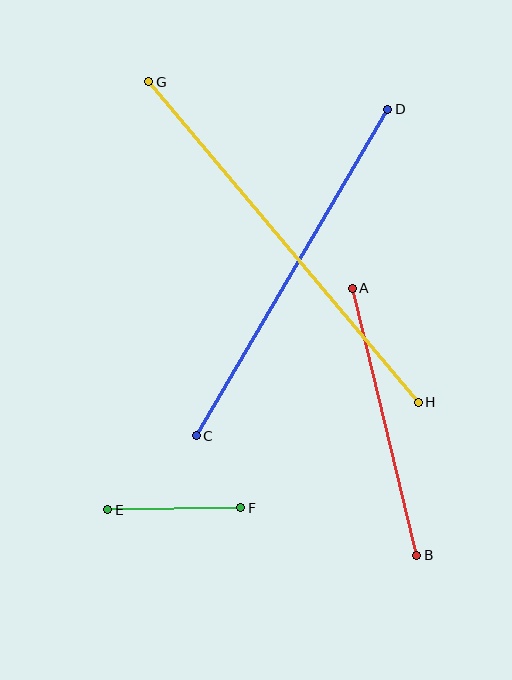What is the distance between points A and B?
The distance is approximately 275 pixels.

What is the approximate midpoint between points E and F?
The midpoint is at approximately (174, 509) pixels.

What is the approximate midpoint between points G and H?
The midpoint is at approximately (283, 242) pixels.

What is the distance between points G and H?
The distance is approximately 419 pixels.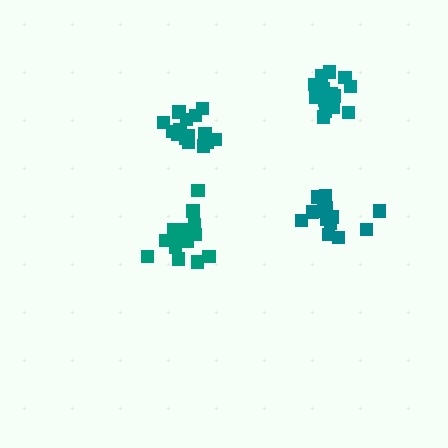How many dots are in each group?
Group 1: 16 dots, Group 2: 14 dots, Group 3: 16 dots, Group 4: 15 dots (61 total).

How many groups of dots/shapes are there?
There are 4 groups.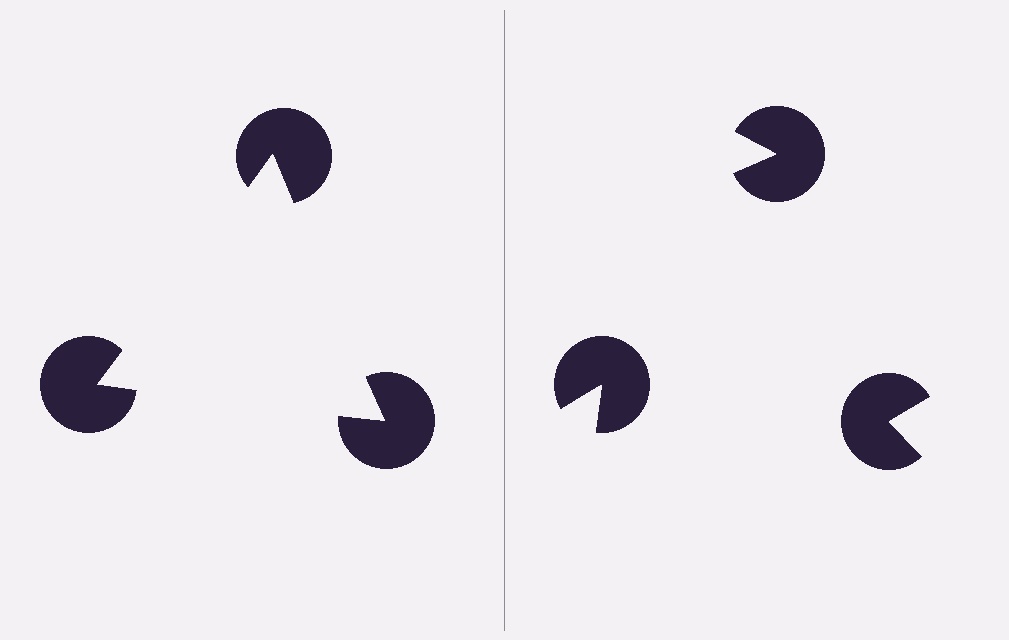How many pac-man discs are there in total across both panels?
6 — 3 on each side.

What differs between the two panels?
The pac-man discs are positioned identically on both sides; only the wedge orientations differ. On the left they align to a triangle; on the right they are misaligned.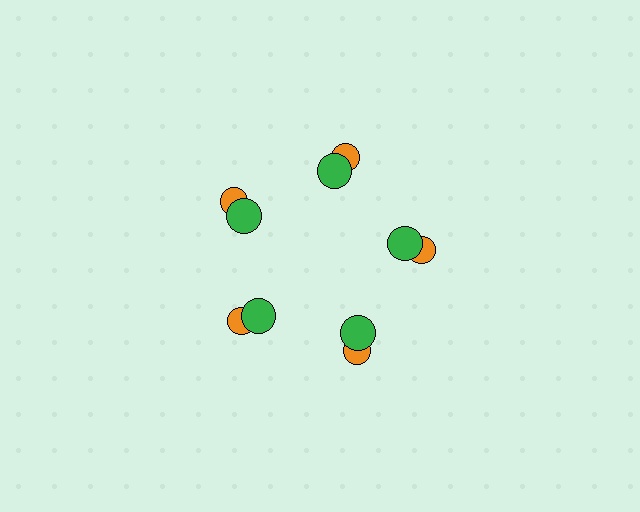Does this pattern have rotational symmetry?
Yes, this pattern has 5-fold rotational symmetry. It looks the same after rotating 72 degrees around the center.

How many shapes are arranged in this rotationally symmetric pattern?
There are 10 shapes, arranged in 5 groups of 2.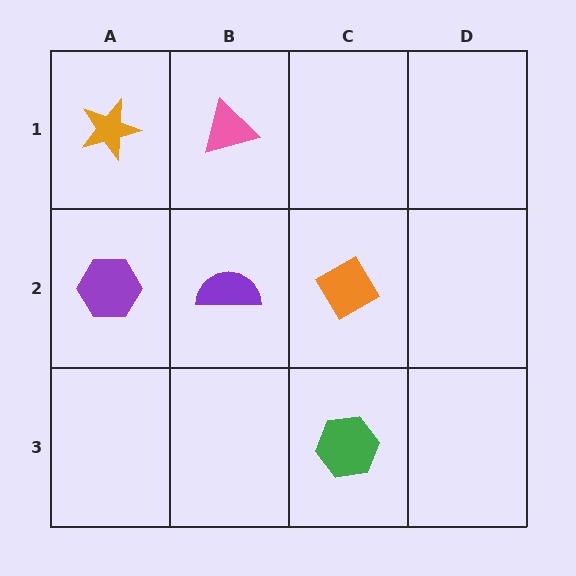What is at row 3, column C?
A green hexagon.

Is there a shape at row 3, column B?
No, that cell is empty.